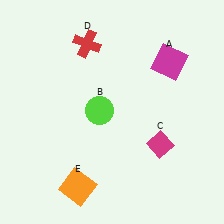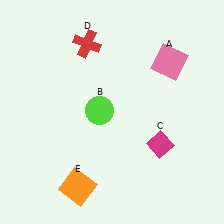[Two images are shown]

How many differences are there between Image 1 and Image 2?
There is 1 difference between the two images.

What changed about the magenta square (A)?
In Image 1, A is magenta. In Image 2, it changed to pink.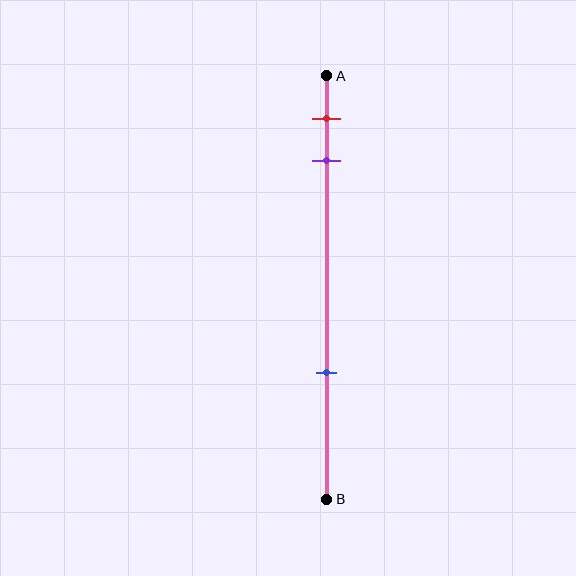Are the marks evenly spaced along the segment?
No, the marks are not evenly spaced.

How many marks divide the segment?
There are 3 marks dividing the segment.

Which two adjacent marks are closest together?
The red and purple marks are the closest adjacent pair.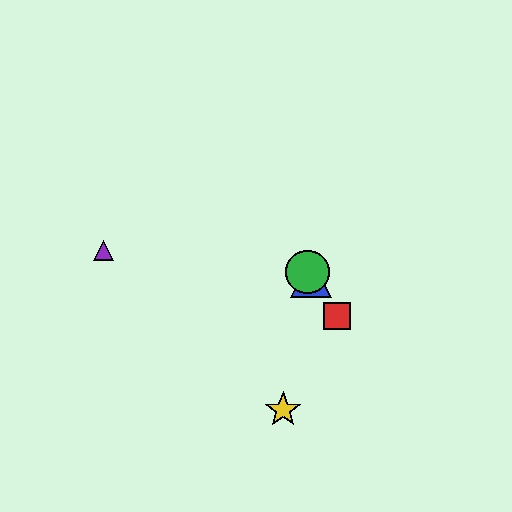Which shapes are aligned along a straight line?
The red square, the blue triangle, the green circle are aligned along a straight line.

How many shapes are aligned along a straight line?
3 shapes (the red square, the blue triangle, the green circle) are aligned along a straight line.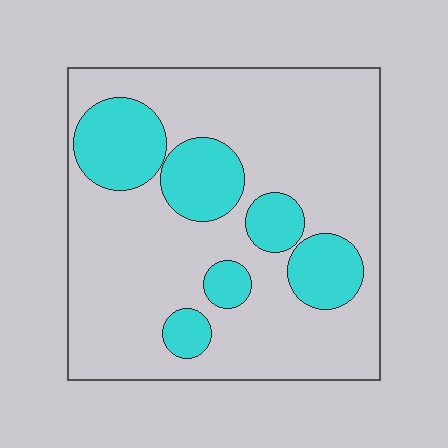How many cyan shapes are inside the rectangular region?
6.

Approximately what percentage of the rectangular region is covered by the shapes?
Approximately 25%.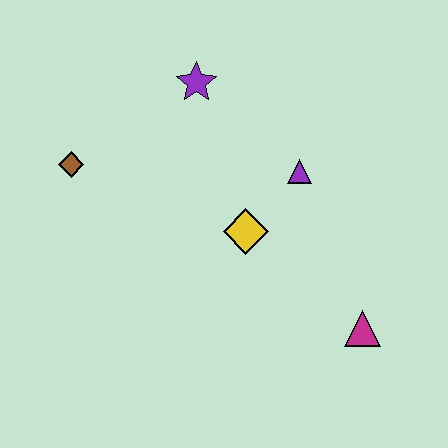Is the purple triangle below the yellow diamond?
No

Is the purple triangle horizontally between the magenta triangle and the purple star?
Yes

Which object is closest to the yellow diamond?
The purple triangle is closest to the yellow diamond.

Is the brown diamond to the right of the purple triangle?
No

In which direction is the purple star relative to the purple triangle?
The purple star is to the left of the purple triangle.